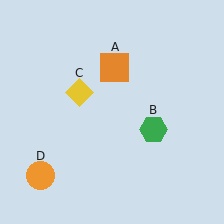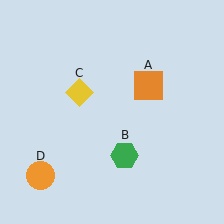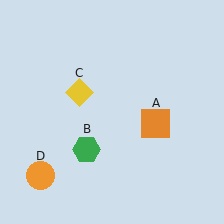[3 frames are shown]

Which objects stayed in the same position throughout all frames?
Yellow diamond (object C) and orange circle (object D) remained stationary.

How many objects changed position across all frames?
2 objects changed position: orange square (object A), green hexagon (object B).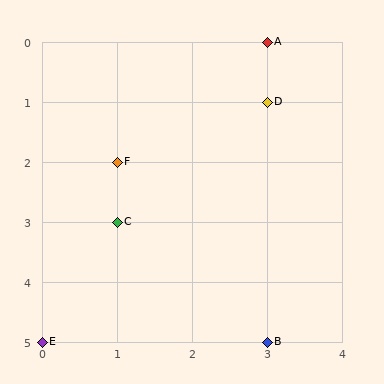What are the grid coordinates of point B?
Point B is at grid coordinates (3, 5).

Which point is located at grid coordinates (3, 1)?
Point D is at (3, 1).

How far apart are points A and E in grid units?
Points A and E are 3 columns and 5 rows apart (about 5.8 grid units diagonally).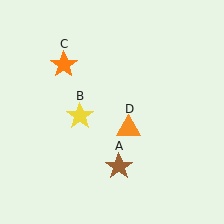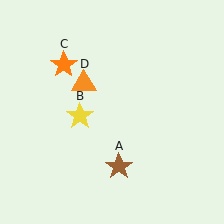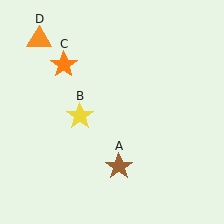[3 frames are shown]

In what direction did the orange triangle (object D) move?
The orange triangle (object D) moved up and to the left.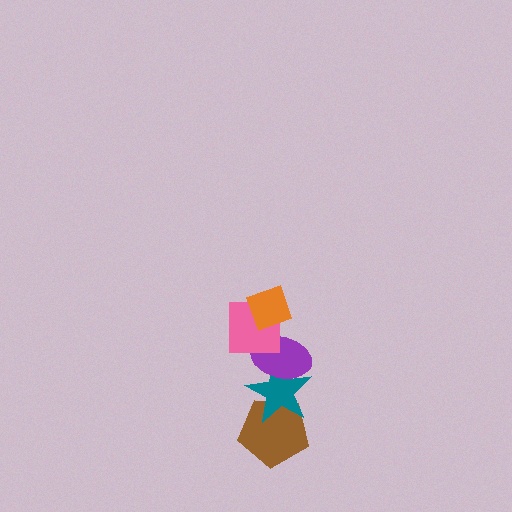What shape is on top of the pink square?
The orange diamond is on top of the pink square.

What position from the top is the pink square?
The pink square is 2nd from the top.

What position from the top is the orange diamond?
The orange diamond is 1st from the top.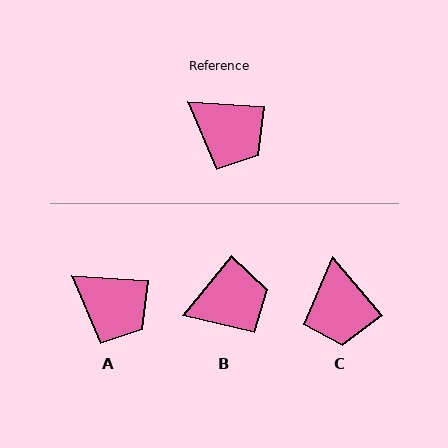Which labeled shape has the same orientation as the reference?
A.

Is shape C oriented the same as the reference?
No, it is off by about 46 degrees.